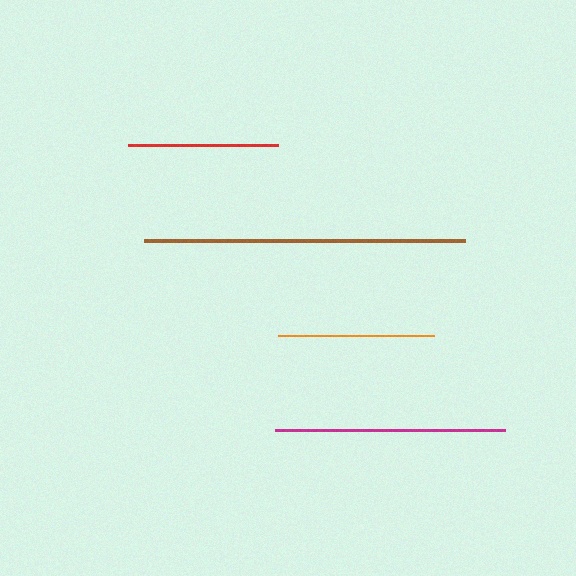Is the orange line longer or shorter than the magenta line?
The magenta line is longer than the orange line.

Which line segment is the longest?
The brown line is the longest at approximately 321 pixels.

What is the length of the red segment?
The red segment is approximately 149 pixels long.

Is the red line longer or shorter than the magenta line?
The magenta line is longer than the red line.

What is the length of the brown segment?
The brown segment is approximately 321 pixels long.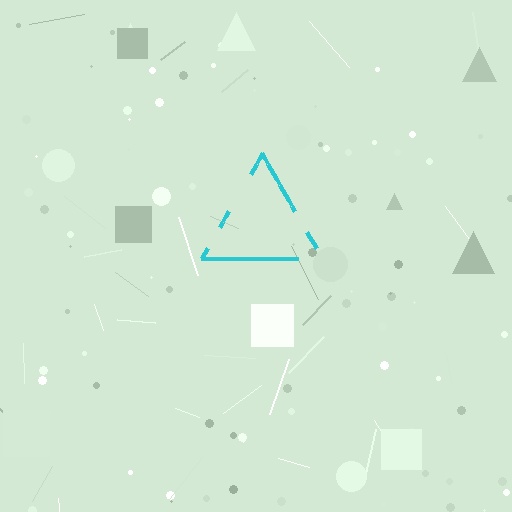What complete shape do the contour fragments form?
The contour fragments form a triangle.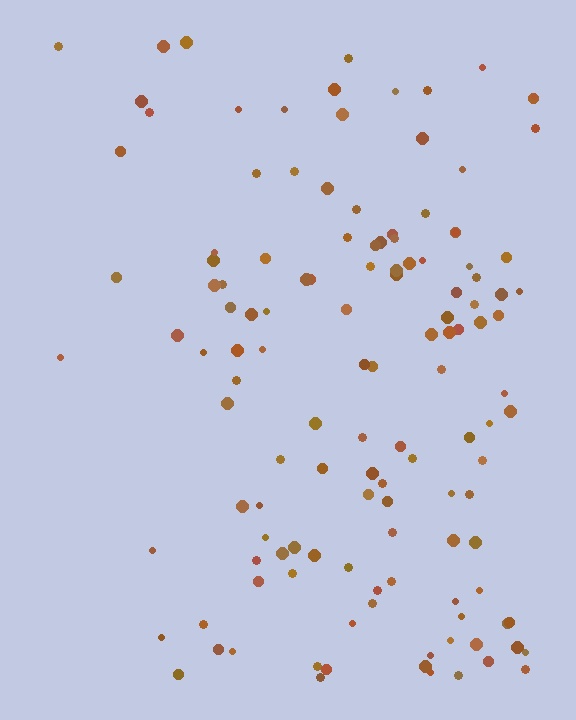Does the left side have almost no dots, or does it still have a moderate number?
Still a moderate number, just noticeably fewer than the right.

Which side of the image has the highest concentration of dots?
The right.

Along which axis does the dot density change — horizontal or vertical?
Horizontal.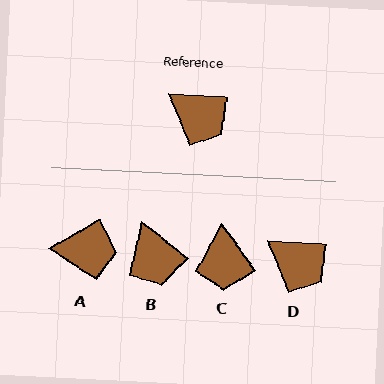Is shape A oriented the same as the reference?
No, it is off by about 34 degrees.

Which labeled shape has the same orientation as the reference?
D.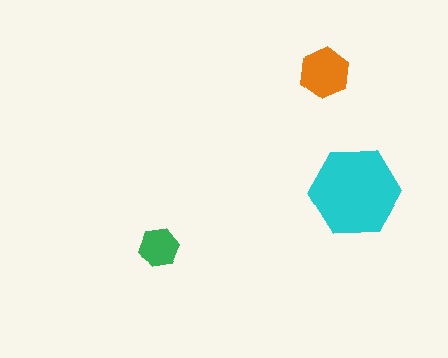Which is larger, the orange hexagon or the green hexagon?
The orange one.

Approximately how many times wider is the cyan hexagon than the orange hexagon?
About 2 times wider.